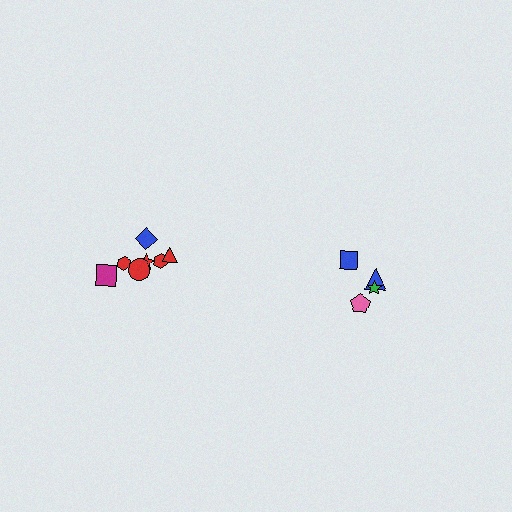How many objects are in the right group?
There are 4 objects.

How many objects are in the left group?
There are 7 objects.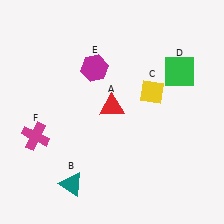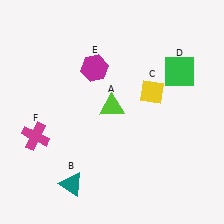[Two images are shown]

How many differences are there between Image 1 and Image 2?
There is 1 difference between the two images.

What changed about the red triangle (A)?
In Image 1, A is red. In Image 2, it changed to lime.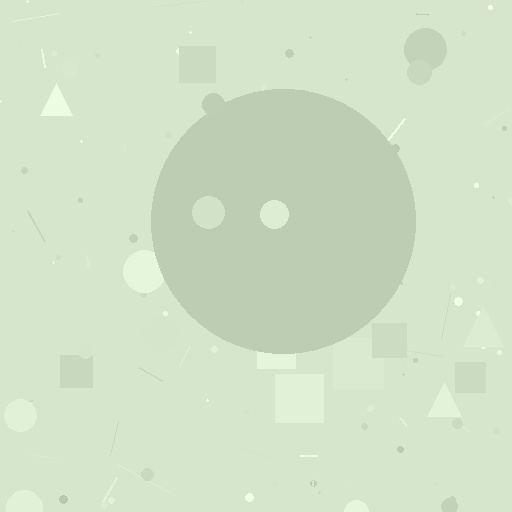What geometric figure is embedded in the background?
A circle is embedded in the background.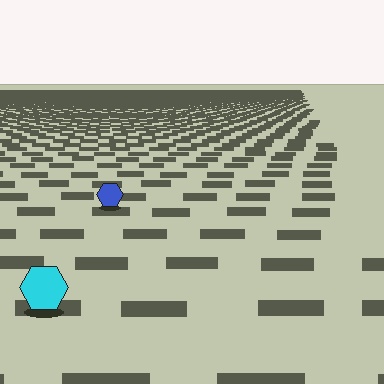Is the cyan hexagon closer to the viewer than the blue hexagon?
Yes. The cyan hexagon is closer — you can tell from the texture gradient: the ground texture is coarser near it.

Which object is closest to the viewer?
The cyan hexagon is closest. The texture marks near it are larger and more spread out.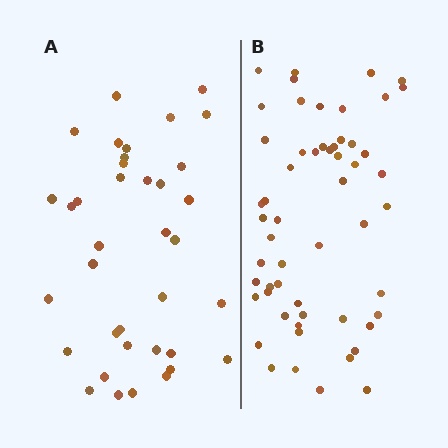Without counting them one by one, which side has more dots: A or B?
Region B (the right region) has more dots.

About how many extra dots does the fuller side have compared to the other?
Region B has approximately 20 more dots than region A.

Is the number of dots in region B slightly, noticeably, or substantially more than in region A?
Region B has substantially more. The ratio is roughly 1.5 to 1.